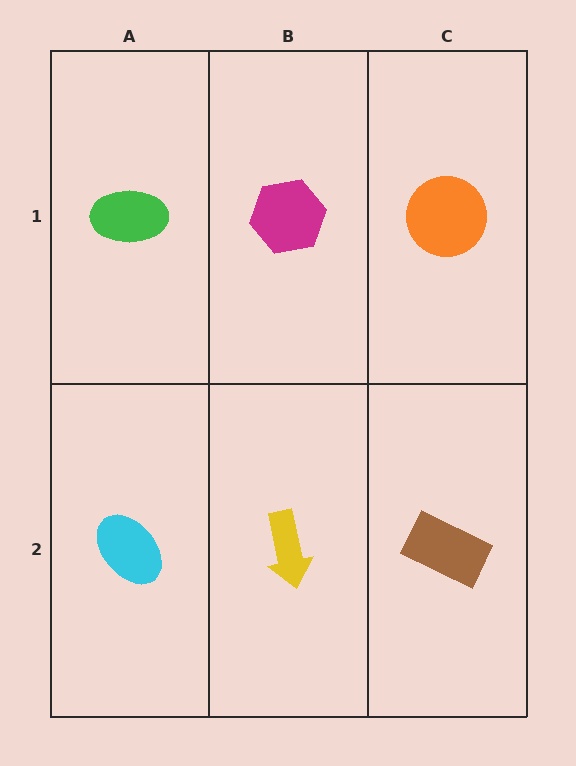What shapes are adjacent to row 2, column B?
A magenta hexagon (row 1, column B), a cyan ellipse (row 2, column A), a brown rectangle (row 2, column C).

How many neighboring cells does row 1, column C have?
2.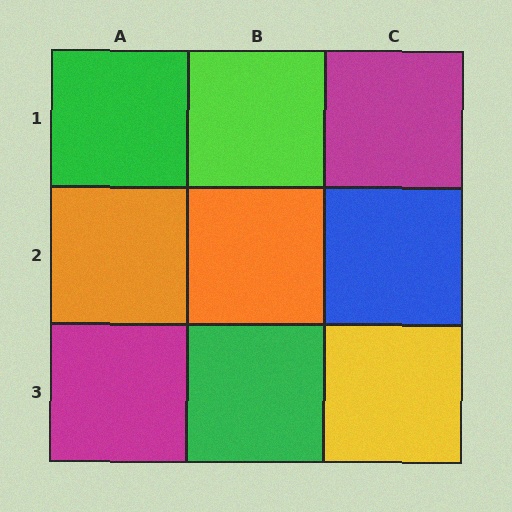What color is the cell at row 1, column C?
Magenta.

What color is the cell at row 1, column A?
Green.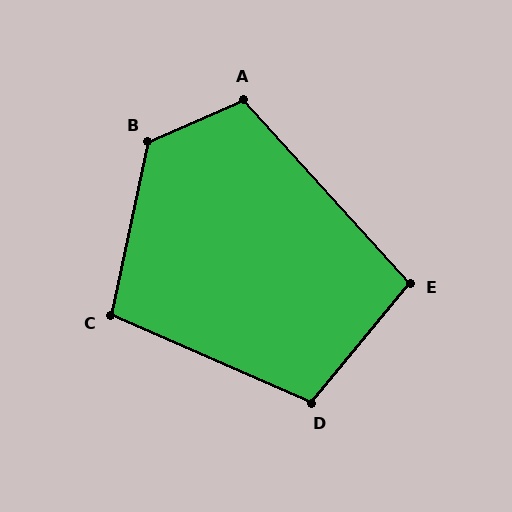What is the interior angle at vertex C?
Approximately 101 degrees (obtuse).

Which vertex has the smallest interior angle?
E, at approximately 98 degrees.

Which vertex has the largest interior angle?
B, at approximately 126 degrees.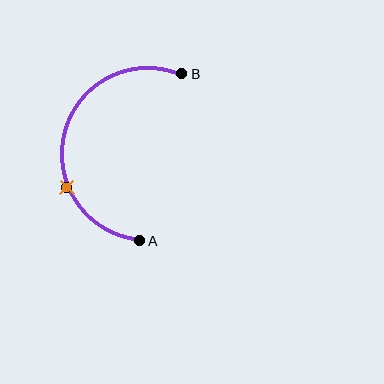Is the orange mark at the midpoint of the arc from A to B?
No. The orange mark lies on the arc but is closer to endpoint A. The arc midpoint would be at the point on the curve equidistant along the arc from both A and B.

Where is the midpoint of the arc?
The arc midpoint is the point on the curve farthest from the straight line joining A and B. It sits to the left of that line.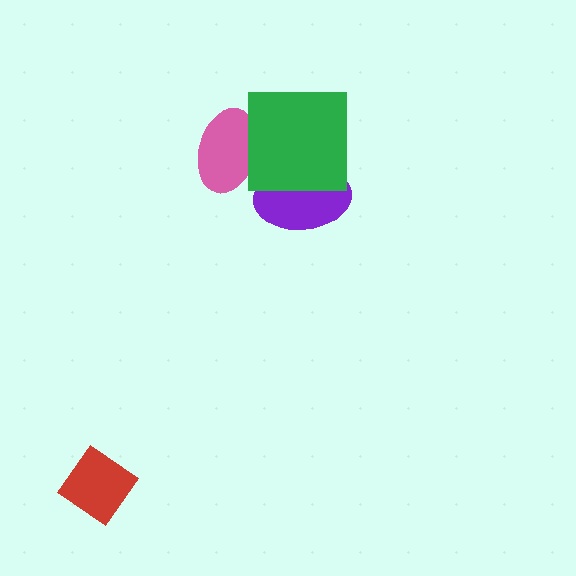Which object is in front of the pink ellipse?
The green square is in front of the pink ellipse.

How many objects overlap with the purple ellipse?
1 object overlaps with the purple ellipse.